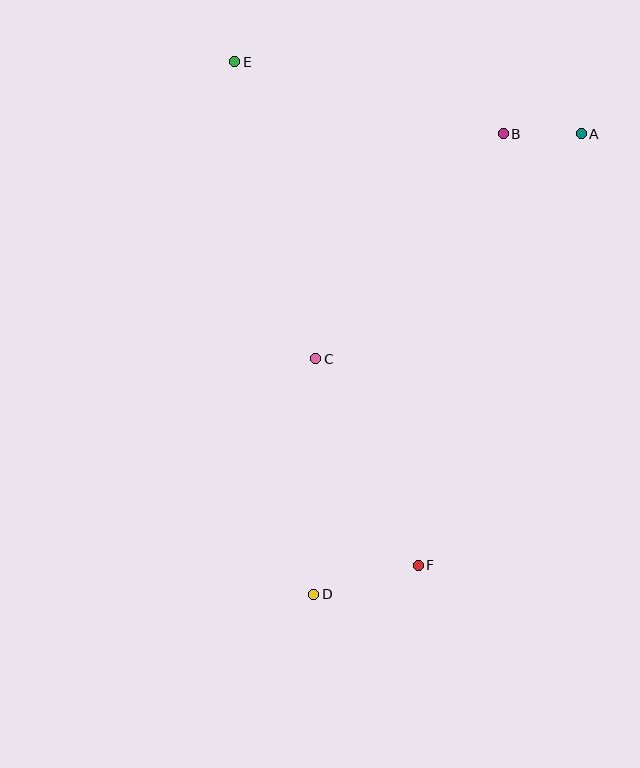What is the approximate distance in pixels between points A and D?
The distance between A and D is approximately 533 pixels.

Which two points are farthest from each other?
Points D and E are farthest from each other.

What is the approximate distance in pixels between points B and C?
The distance between B and C is approximately 293 pixels.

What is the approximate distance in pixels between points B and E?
The distance between B and E is approximately 278 pixels.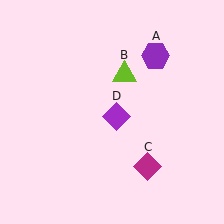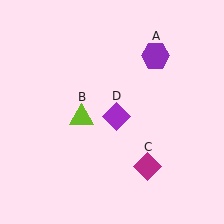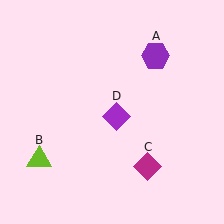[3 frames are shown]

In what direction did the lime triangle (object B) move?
The lime triangle (object B) moved down and to the left.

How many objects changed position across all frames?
1 object changed position: lime triangle (object B).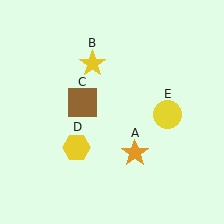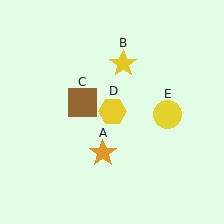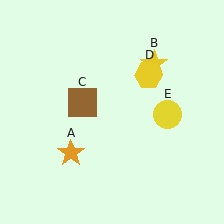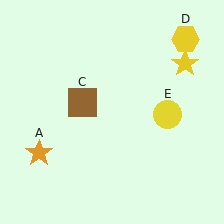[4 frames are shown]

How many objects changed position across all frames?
3 objects changed position: orange star (object A), yellow star (object B), yellow hexagon (object D).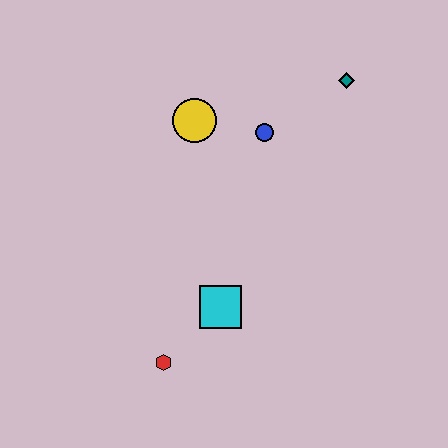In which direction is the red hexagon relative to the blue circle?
The red hexagon is below the blue circle.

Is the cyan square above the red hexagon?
Yes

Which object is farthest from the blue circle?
The red hexagon is farthest from the blue circle.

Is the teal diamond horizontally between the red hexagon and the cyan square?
No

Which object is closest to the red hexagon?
The cyan square is closest to the red hexagon.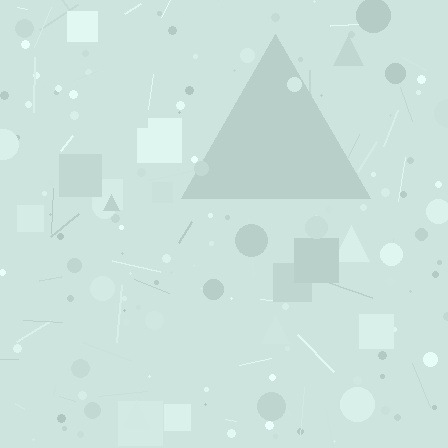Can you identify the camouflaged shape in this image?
The camouflaged shape is a triangle.